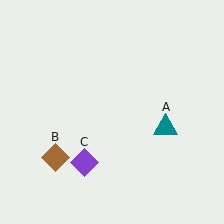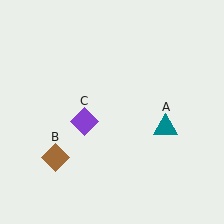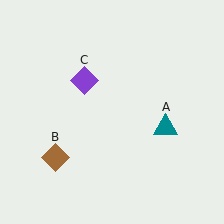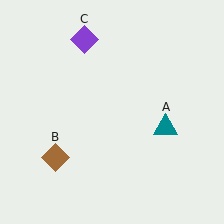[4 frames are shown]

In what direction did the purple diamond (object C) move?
The purple diamond (object C) moved up.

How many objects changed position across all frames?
1 object changed position: purple diamond (object C).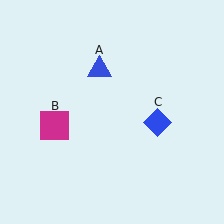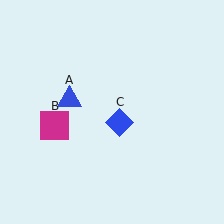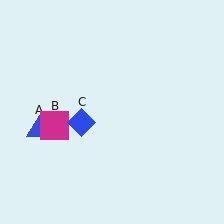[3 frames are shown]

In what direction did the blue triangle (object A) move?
The blue triangle (object A) moved down and to the left.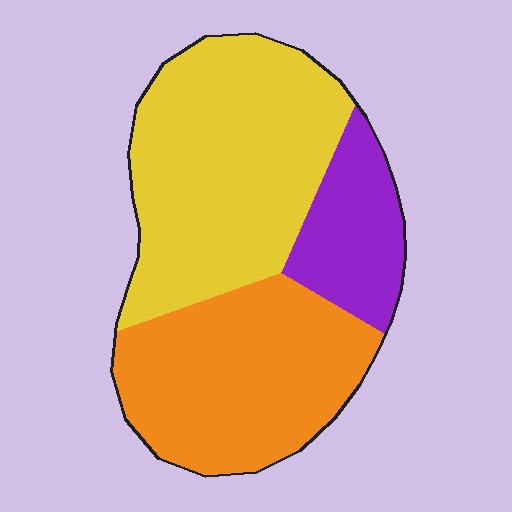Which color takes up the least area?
Purple, at roughly 15%.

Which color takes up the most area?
Yellow, at roughly 45%.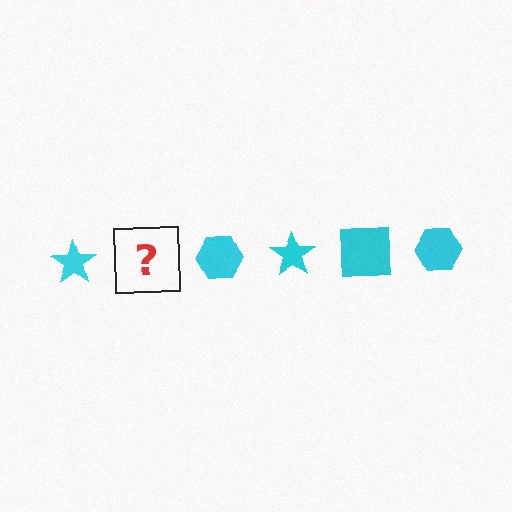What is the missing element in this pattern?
The missing element is a cyan square.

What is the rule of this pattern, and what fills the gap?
The rule is that the pattern cycles through star, square, hexagon shapes in cyan. The gap should be filled with a cyan square.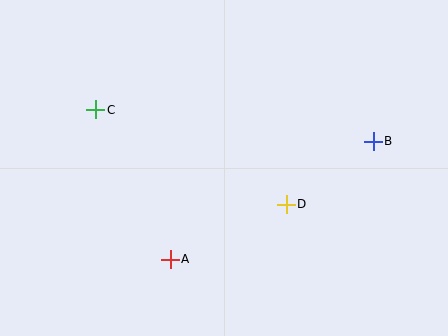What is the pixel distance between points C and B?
The distance between C and B is 279 pixels.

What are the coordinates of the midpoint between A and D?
The midpoint between A and D is at (228, 232).